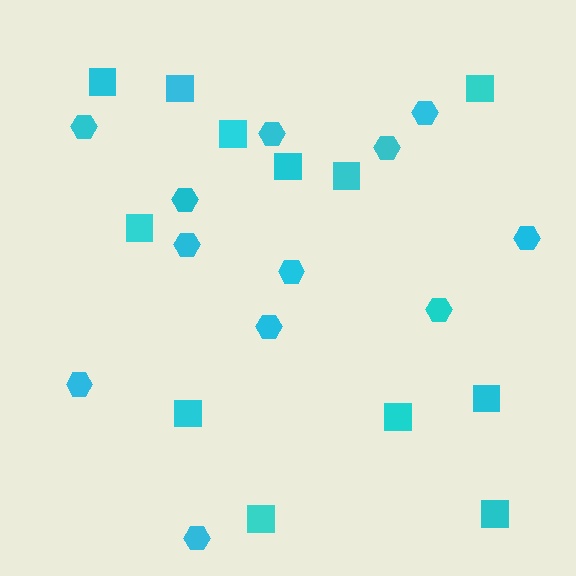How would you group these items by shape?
There are 2 groups: one group of squares (12) and one group of hexagons (12).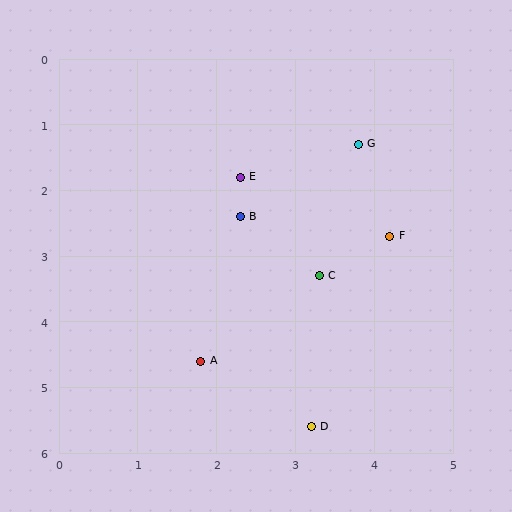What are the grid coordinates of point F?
Point F is at approximately (4.2, 2.7).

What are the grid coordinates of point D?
Point D is at approximately (3.2, 5.6).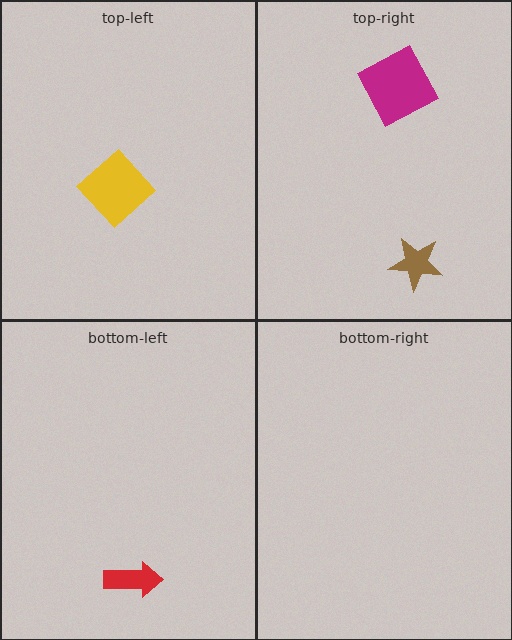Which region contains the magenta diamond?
The top-right region.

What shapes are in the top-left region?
The yellow diamond.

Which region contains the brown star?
The top-right region.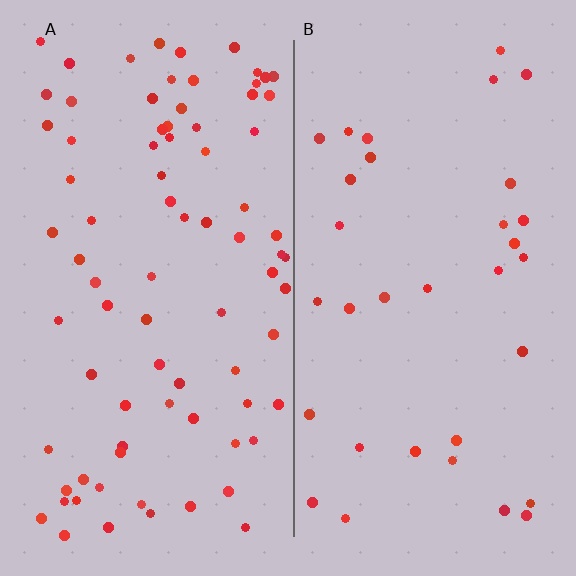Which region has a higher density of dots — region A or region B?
A (the left).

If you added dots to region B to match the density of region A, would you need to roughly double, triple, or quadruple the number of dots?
Approximately double.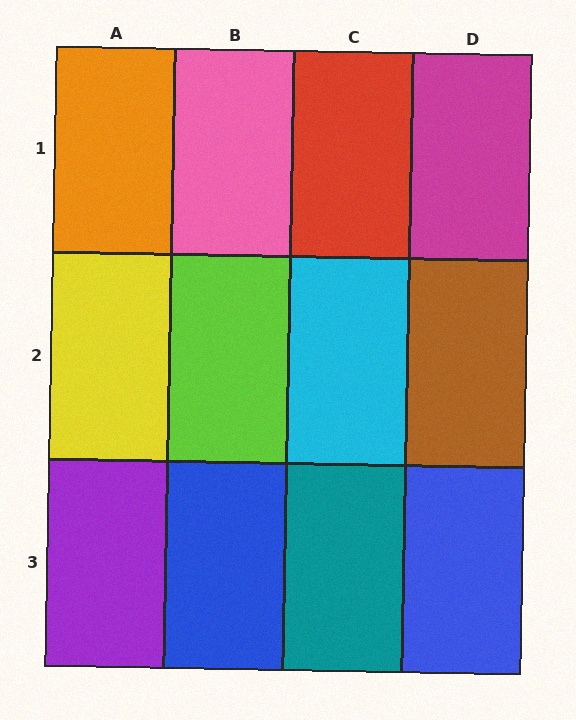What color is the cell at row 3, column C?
Teal.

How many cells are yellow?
1 cell is yellow.